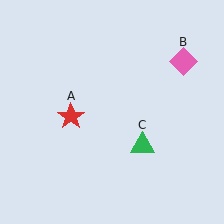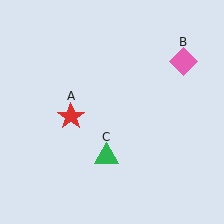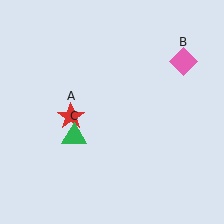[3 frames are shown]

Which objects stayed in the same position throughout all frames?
Red star (object A) and pink diamond (object B) remained stationary.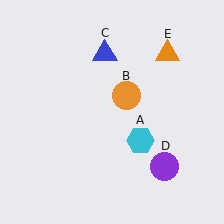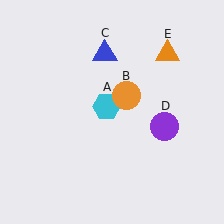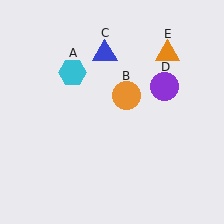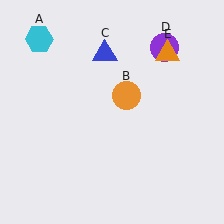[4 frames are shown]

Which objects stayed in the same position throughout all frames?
Orange circle (object B) and blue triangle (object C) and orange triangle (object E) remained stationary.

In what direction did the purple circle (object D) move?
The purple circle (object D) moved up.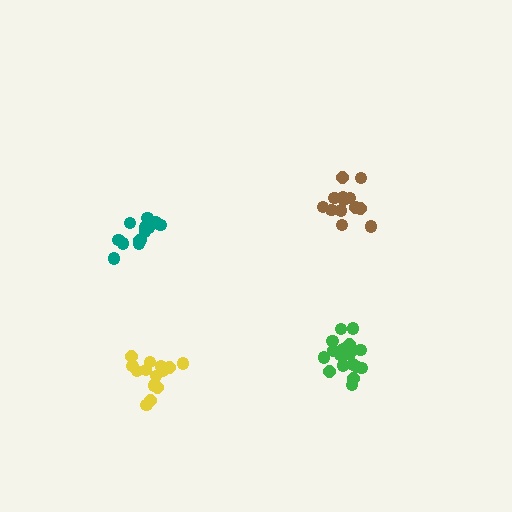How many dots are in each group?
Group 1: 13 dots, Group 2: 13 dots, Group 3: 19 dots, Group 4: 14 dots (59 total).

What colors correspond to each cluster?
The clusters are colored: teal, brown, green, yellow.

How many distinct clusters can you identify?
There are 4 distinct clusters.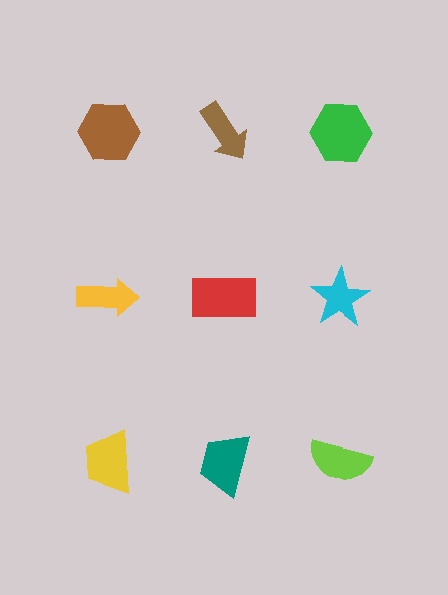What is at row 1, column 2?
A brown arrow.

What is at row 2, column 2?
A red rectangle.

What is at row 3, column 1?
A yellow trapezoid.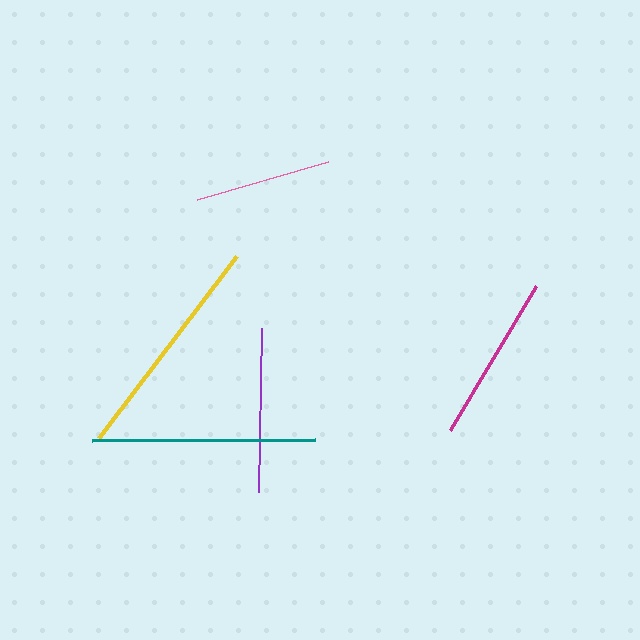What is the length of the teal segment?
The teal segment is approximately 223 pixels long.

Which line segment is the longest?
The yellow line is the longest at approximately 228 pixels.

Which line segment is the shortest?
The pink line is the shortest at approximately 137 pixels.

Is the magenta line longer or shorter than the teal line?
The teal line is longer than the magenta line.